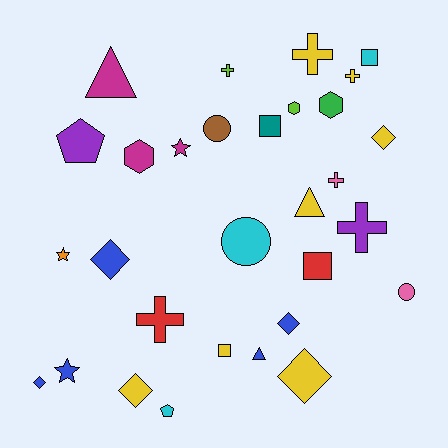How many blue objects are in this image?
There are 5 blue objects.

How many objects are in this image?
There are 30 objects.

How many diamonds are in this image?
There are 6 diamonds.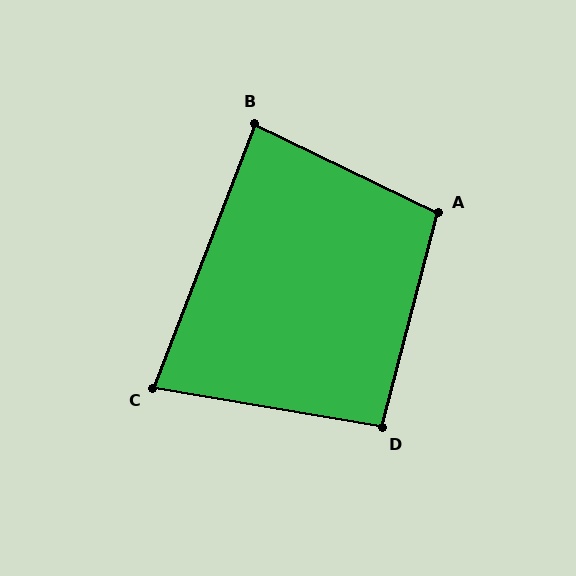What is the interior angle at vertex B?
Approximately 85 degrees (approximately right).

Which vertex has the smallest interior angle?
C, at approximately 79 degrees.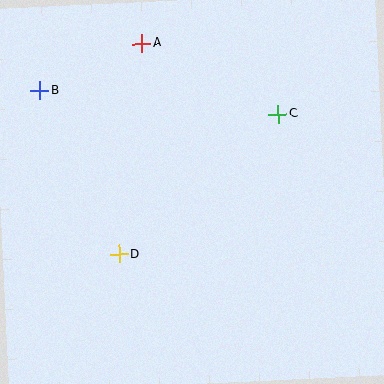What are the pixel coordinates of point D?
Point D is at (119, 254).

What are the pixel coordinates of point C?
Point C is at (278, 114).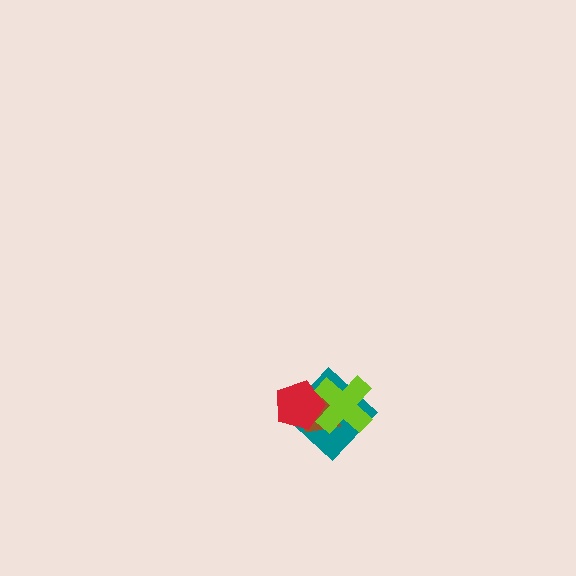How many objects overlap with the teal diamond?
3 objects overlap with the teal diamond.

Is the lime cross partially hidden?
No, no other shape covers it.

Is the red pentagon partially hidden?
Yes, it is partially covered by another shape.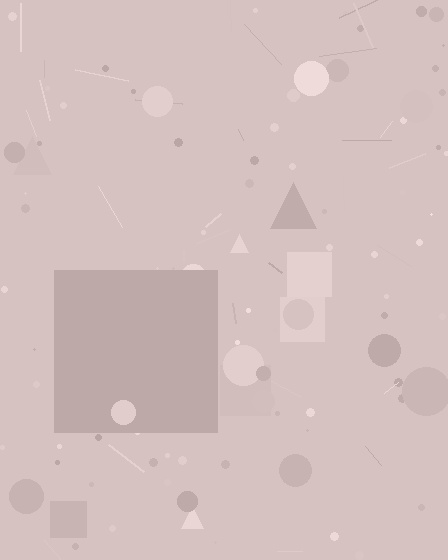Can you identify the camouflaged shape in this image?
The camouflaged shape is a square.